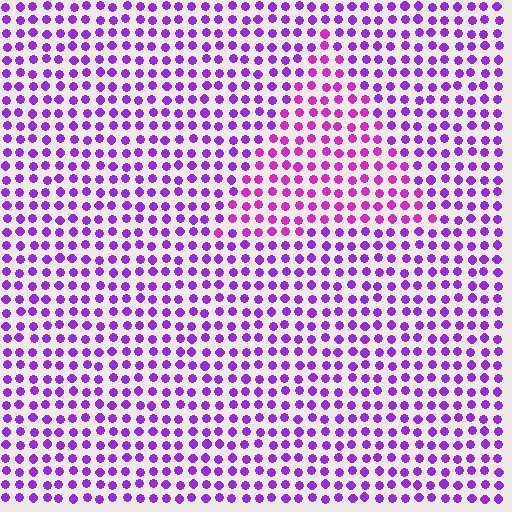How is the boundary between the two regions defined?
The boundary is defined purely by a slight shift in hue (about 30 degrees). Spacing, size, and orientation are identical on both sides.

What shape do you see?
I see a triangle.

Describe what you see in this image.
The image is filled with small purple elements in a uniform arrangement. A triangle-shaped region is visible where the elements are tinted to a slightly different hue, forming a subtle color boundary.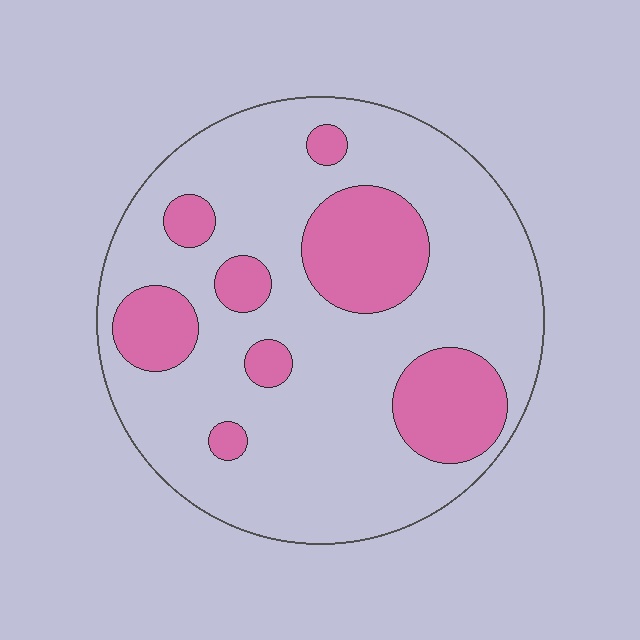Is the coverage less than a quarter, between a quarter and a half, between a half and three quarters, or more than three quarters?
Less than a quarter.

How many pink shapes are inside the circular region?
8.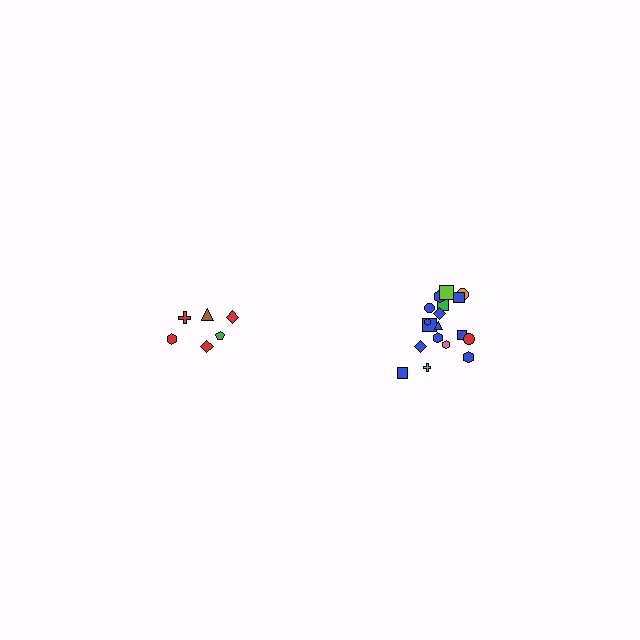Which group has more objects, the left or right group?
The right group.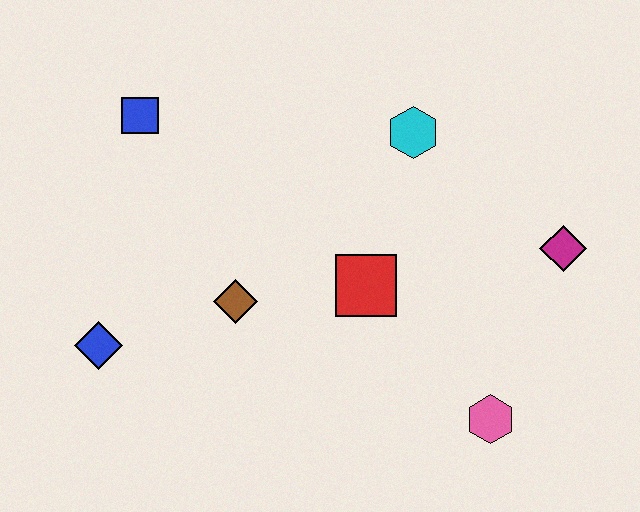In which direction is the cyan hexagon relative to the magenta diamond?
The cyan hexagon is to the left of the magenta diamond.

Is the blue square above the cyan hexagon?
Yes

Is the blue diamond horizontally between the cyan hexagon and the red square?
No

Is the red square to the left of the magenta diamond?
Yes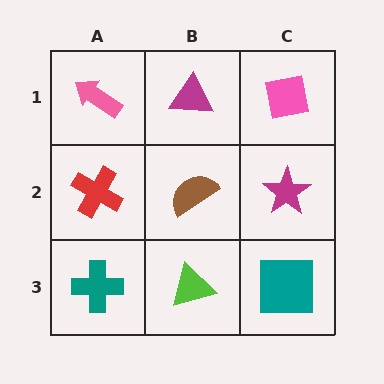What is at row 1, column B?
A magenta triangle.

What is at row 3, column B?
A lime triangle.